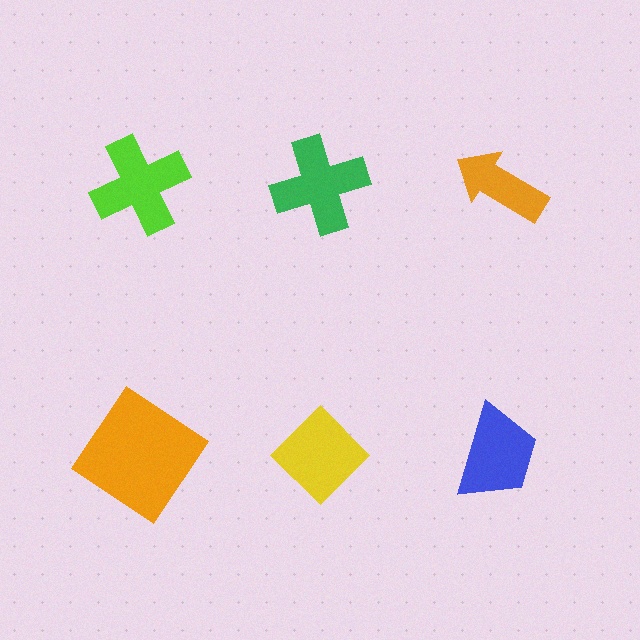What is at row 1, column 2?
A green cross.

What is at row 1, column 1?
A lime cross.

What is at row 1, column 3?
An orange arrow.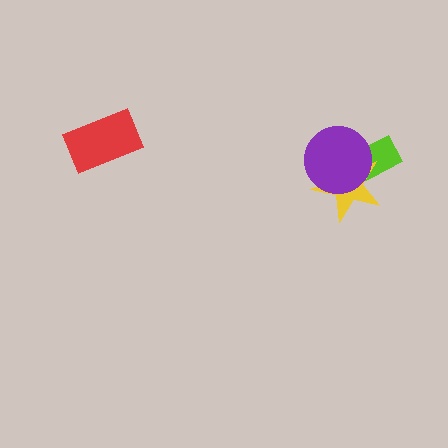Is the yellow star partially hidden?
Yes, it is partially covered by another shape.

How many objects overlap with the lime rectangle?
2 objects overlap with the lime rectangle.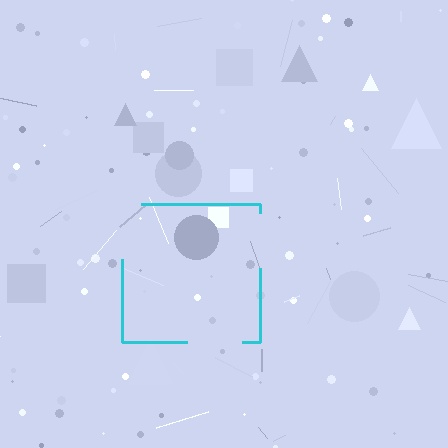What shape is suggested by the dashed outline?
The dashed outline suggests a square.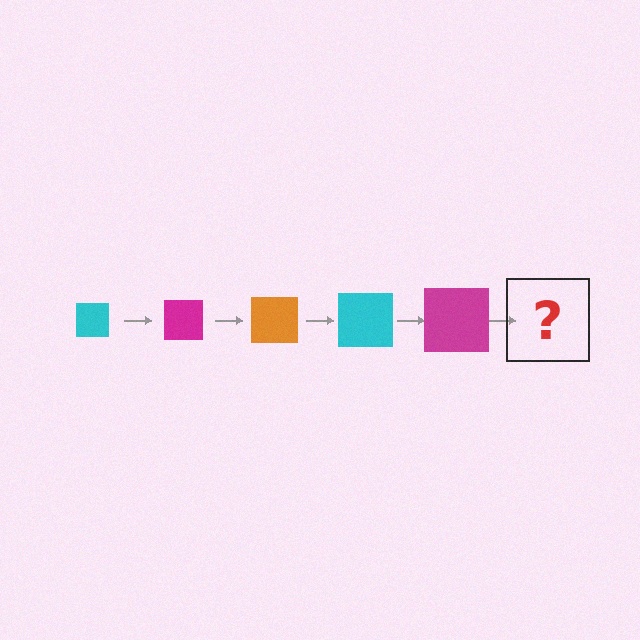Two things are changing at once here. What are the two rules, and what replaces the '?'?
The two rules are that the square grows larger each step and the color cycles through cyan, magenta, and orange. The '?' should be an orange square, larger than the previous one.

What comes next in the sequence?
The next element should be an orange square, larger than the previous one.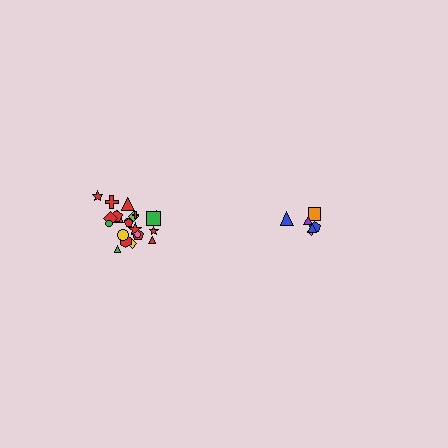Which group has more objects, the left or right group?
The left group.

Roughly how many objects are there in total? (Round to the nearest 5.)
Roughly 30 objects in total.